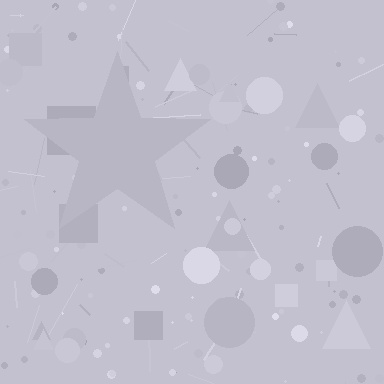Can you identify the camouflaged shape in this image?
The camouflaged shape is a star.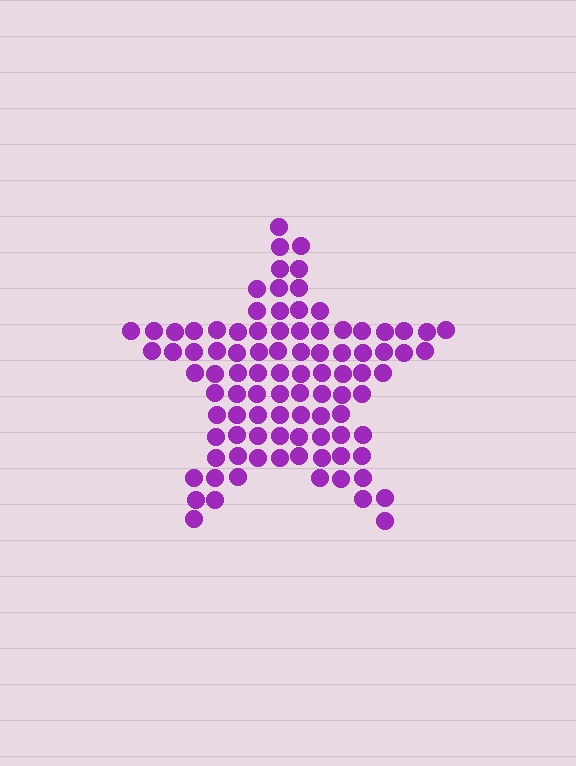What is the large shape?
The large shape is a star.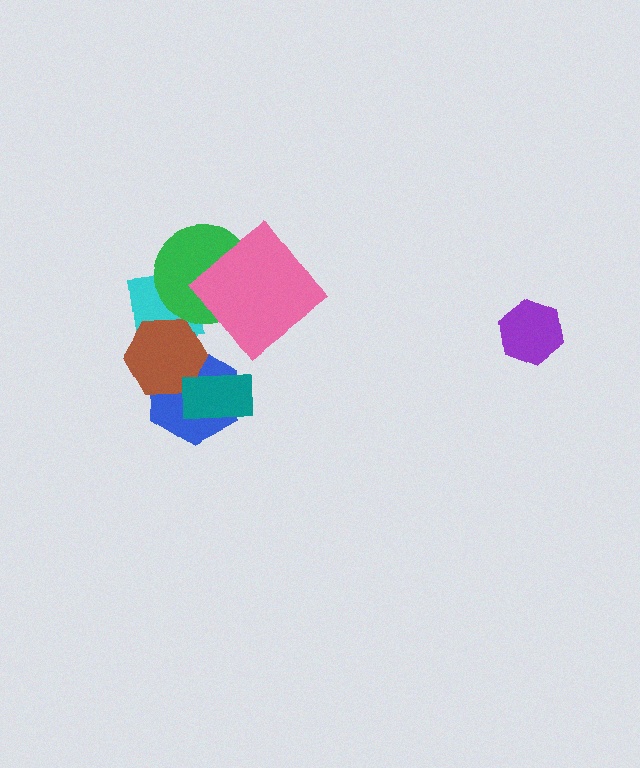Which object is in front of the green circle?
The pink diamond is in front of the green circle.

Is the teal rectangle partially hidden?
No, no other shape covers it.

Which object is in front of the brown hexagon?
The teal rectangle is in front of the brown hexagon.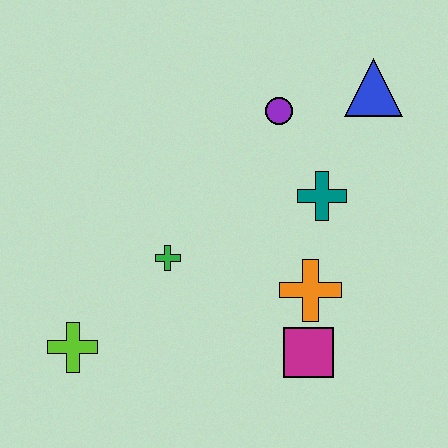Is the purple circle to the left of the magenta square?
Yes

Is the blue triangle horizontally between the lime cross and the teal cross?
No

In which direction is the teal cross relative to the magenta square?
The teal cross is above the magenta square.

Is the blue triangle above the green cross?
Yes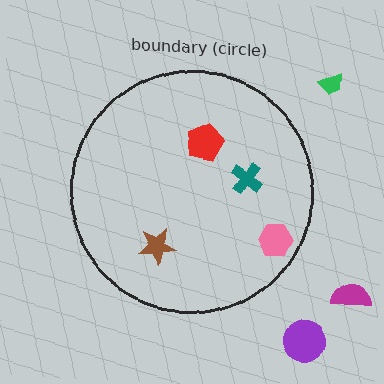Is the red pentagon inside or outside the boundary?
Inside.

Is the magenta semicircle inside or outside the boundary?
Outside.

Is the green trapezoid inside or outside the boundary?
Outside.